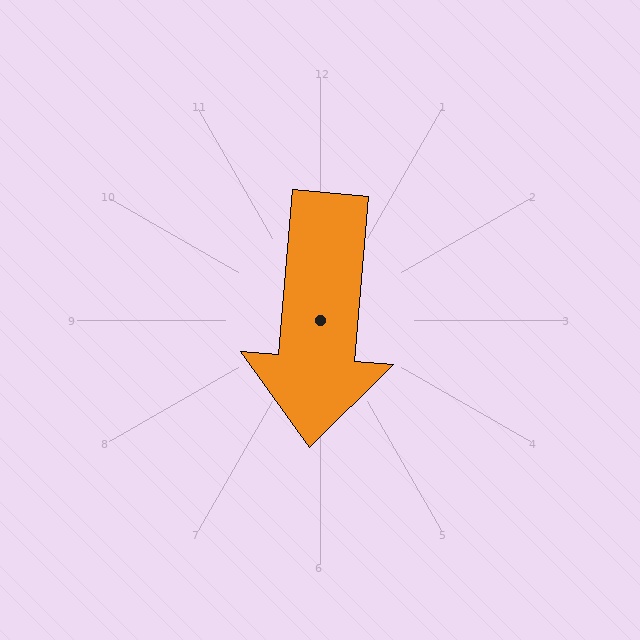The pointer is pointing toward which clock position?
Roughly 6 o'clock.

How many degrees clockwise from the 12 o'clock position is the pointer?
Approximately 185 degrees.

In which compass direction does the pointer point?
South.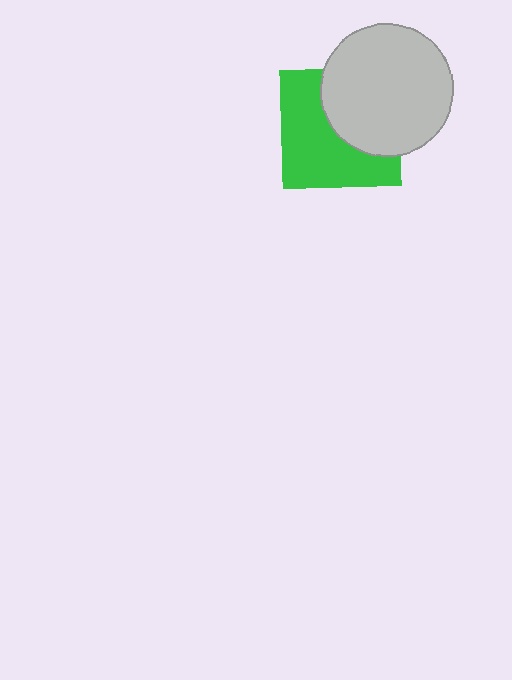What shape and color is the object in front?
The object in front is a light gray circle.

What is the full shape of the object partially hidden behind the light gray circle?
The partially hidden object is a green square.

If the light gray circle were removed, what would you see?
You would see the complete green square.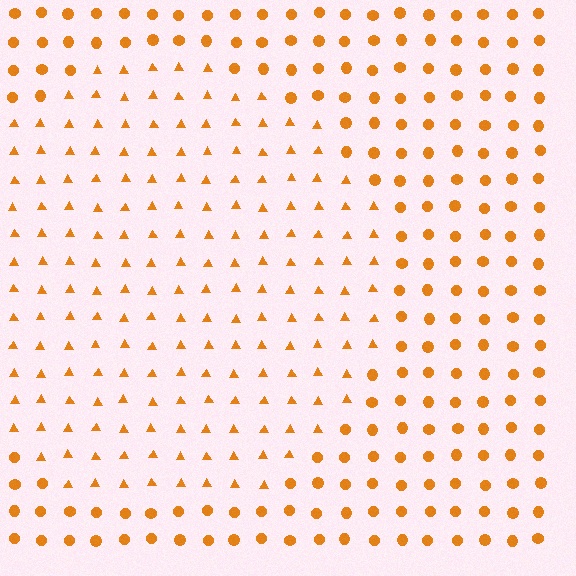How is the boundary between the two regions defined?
The boundary is defined by a change in element shape: triangles inside vs. circles outside. All elements share the same color and spacing.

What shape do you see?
I see a circle.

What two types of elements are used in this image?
The image uses triangles inside the circle region and circles outside it.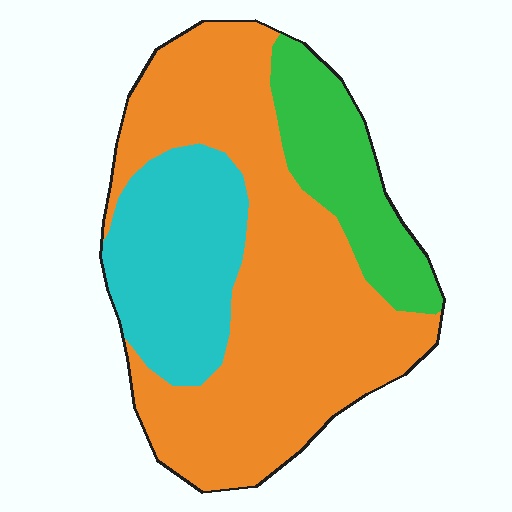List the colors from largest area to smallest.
From largest to smallest: orange, cyan, green.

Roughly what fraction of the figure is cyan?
Cyan covers roughly 25% of the figure.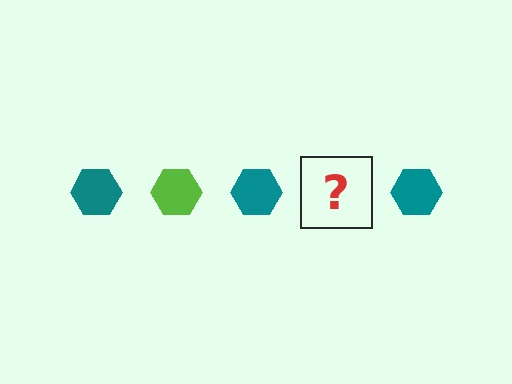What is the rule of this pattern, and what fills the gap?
The rule is that the pattern cycles through teal, lime hexagons. The gap should be filled with a lime hexagon.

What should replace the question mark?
The question mark should be replaced with a lime hexagon.